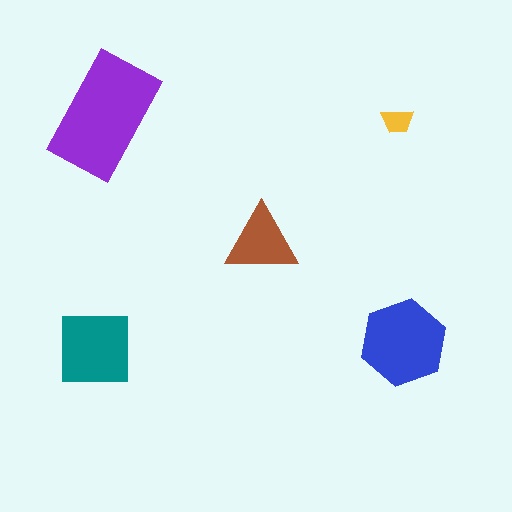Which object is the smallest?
The yellow trapezoid.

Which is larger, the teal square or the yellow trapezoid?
The teal square.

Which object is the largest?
The purple rectangle.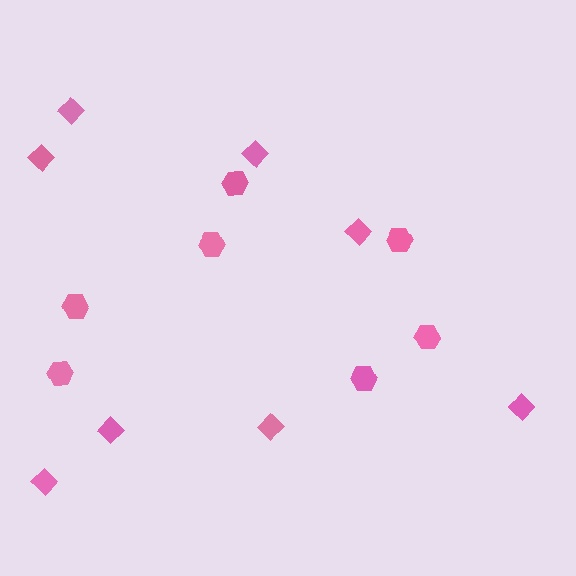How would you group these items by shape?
There are 2 groups: one group of hexagons (7) and one group of diamonds (8).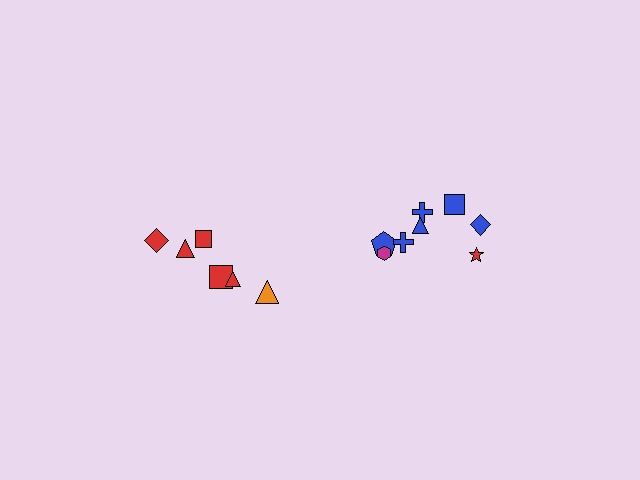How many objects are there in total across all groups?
There are 14 objects.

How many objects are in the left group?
There are 6 objects.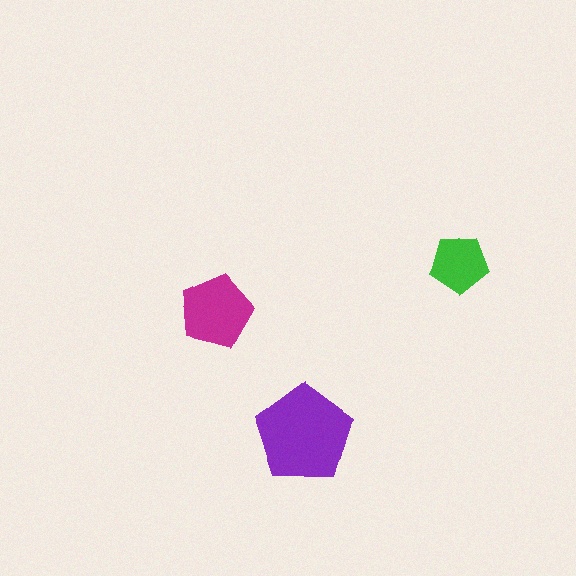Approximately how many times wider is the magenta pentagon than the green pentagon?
About 1.5 times wider.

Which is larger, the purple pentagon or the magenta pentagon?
The purple one.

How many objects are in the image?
There are 3 objects in the image.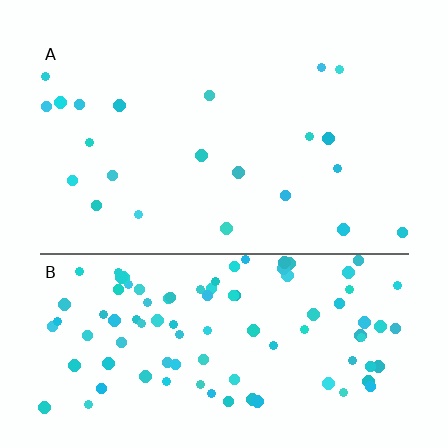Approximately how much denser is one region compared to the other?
Approximately 4.6× — region B over region A.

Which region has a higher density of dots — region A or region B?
B (the bottom).